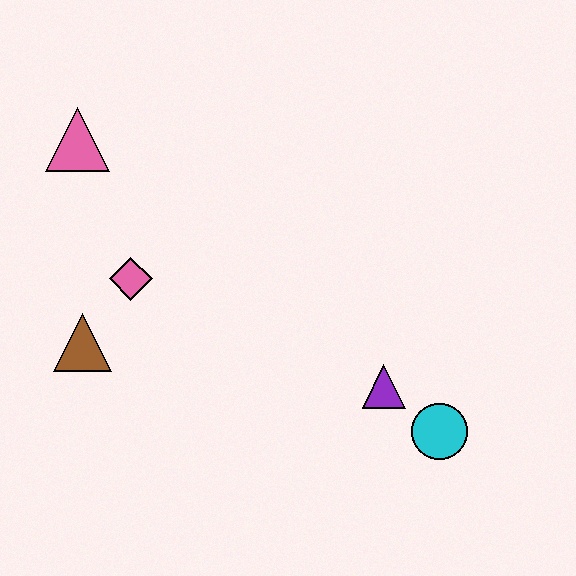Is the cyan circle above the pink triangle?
No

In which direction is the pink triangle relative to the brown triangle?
The pink triangle is above the brown triangle.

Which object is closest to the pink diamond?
The brown triangle is closest to the pink diamond.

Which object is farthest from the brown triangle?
The cyan circle is farthest from the brown triangle.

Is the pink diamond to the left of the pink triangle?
No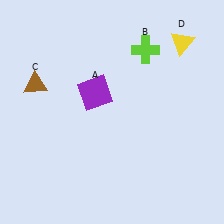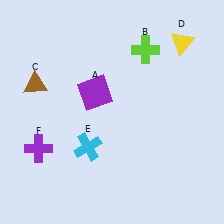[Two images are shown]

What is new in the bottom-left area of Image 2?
A purple cross (F) was added in the bottom-left area of Image 2.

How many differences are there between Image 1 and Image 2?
There are 2 differences between the two images.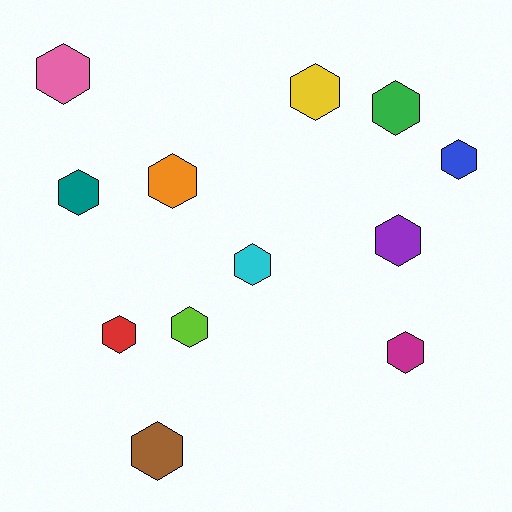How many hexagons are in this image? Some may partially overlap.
There are 12 hexagons.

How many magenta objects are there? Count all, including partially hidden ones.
There is 1 magenta object.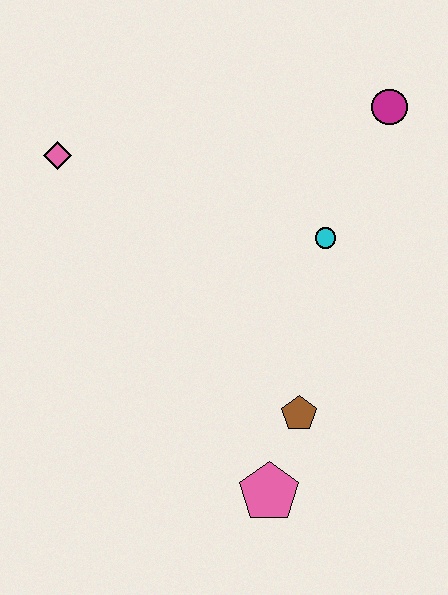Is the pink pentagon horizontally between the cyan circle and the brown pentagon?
No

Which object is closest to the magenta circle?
The cyan circle is closest to the magenta circle.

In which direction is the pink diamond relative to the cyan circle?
The pink diamond is to the left of the cyan circle.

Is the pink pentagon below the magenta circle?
Yes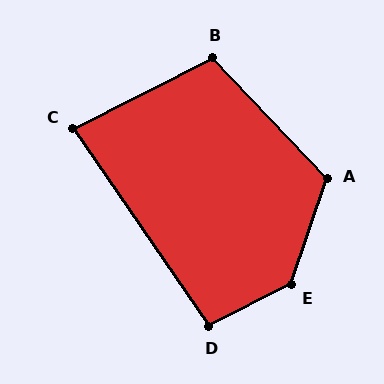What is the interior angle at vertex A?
Approximately 118 degrees (obtuse).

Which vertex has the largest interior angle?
E, at approximately 136 degrees.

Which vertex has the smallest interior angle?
C, at approximately 82 degrees.